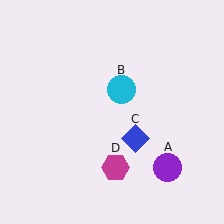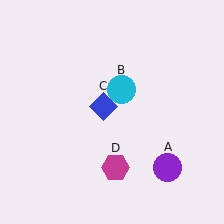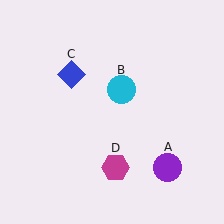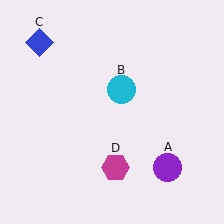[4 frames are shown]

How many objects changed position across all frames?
1 object changed position: blue diamond (object C).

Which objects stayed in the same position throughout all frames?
Purple circle (object A) and cyan circle (object B) and magenta hexagon (object D) remained stationary.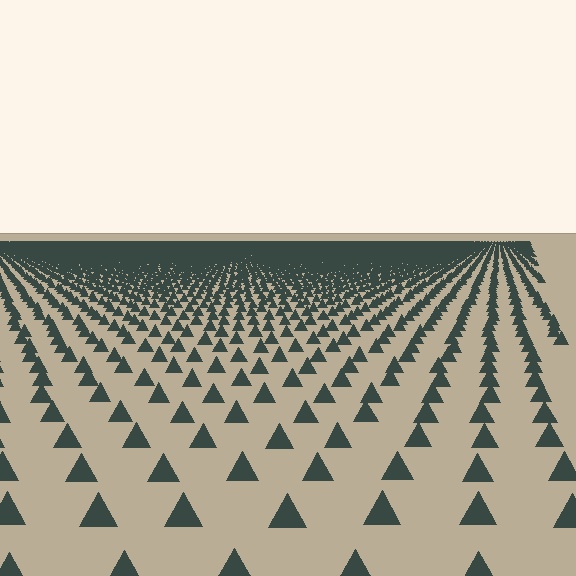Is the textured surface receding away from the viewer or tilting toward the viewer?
The surface is receding away from the viewer. Texture elements get smaller and denser toward the top.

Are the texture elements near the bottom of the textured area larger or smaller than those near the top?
Larger. Near the bottom, elements are closer to the viewer and appear at a bigger on-screen size.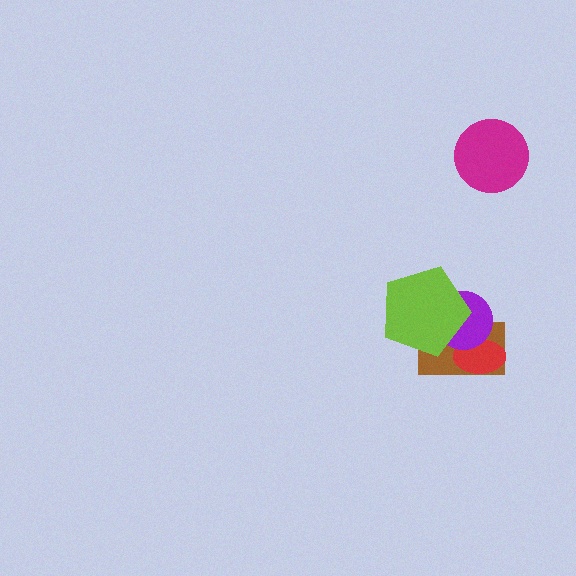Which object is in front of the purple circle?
The lime pentagon is in front of the purple circle.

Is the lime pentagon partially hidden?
No, no other shape covers it.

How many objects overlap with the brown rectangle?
3 objects overlap with the brown rectangle.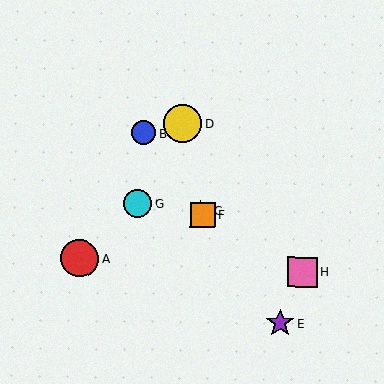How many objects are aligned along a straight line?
4 objects (B, C, E, F) are aligned along a straight line.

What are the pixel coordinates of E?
Object E is at (280, 323).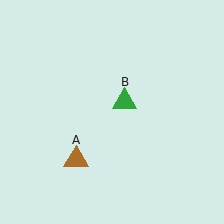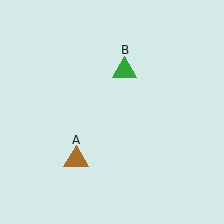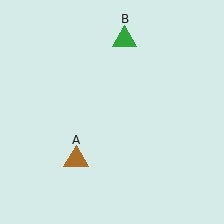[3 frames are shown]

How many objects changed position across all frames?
1 object changed position: green triangle (object B).